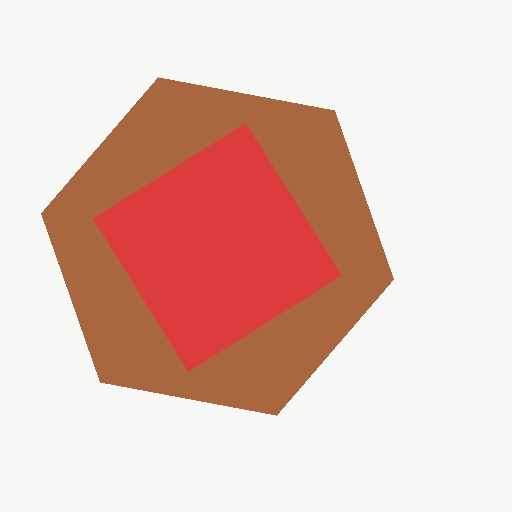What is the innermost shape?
The red diamond.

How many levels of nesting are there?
2.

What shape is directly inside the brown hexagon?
The red diamond.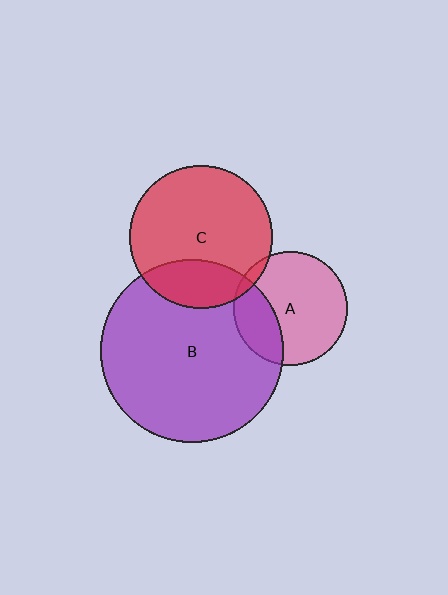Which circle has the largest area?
Circle B (purple).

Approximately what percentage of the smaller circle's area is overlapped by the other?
Approximately 5%.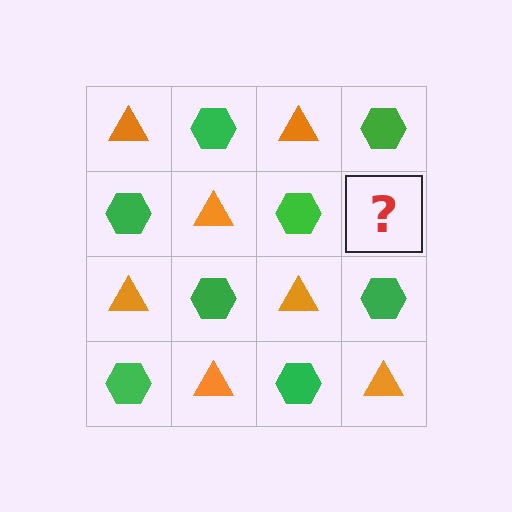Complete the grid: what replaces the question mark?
The question mark should be replaced with an orange triangle.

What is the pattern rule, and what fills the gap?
The rule is that it alternates orange triangle and green hexagon in a checkerboard pattern. The gap should be filled with an orange triangle.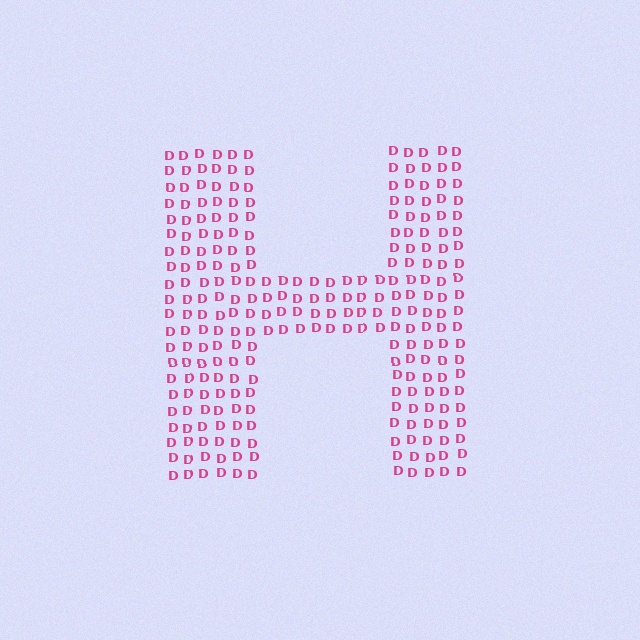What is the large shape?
The large shape is the letter H.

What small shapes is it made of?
It is made of small letter D's.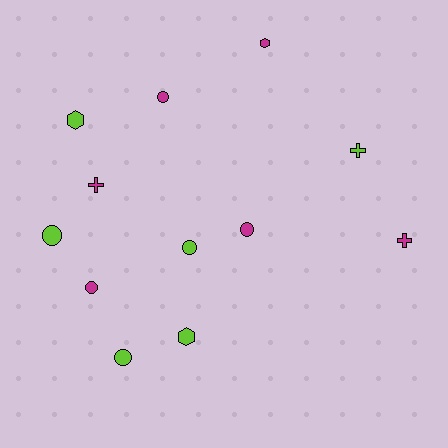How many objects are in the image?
There are 12 objects.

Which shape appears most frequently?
Circle, with 6 objects.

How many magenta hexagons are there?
There is 1 magenta hexagon.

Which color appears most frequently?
Magenta, with 6 objects.